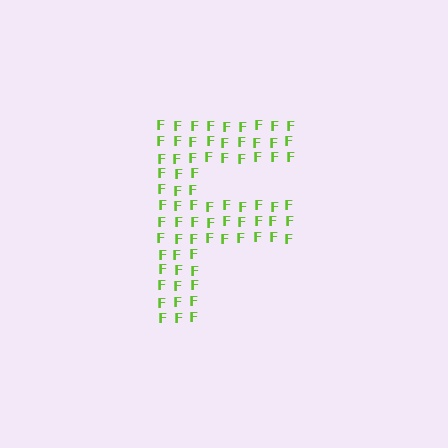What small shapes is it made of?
It is made of small letter F's.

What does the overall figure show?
The overall figure shows the letter F.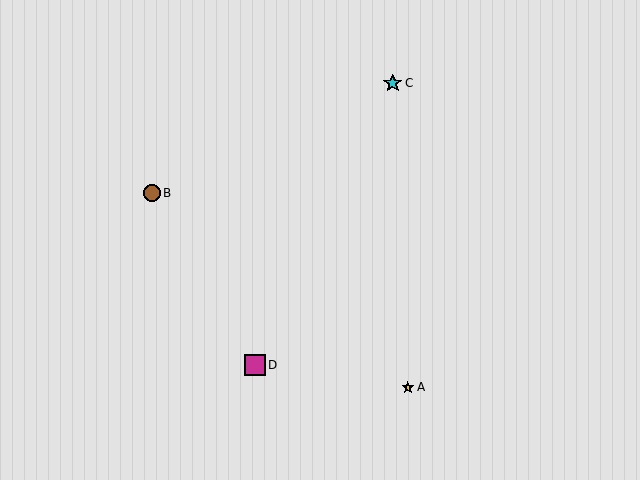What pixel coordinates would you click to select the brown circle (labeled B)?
Click at (152, 193) to select the brown circle B.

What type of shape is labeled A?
Shape A is a yellow star.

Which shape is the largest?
The magenta square (labeled D) is the largest.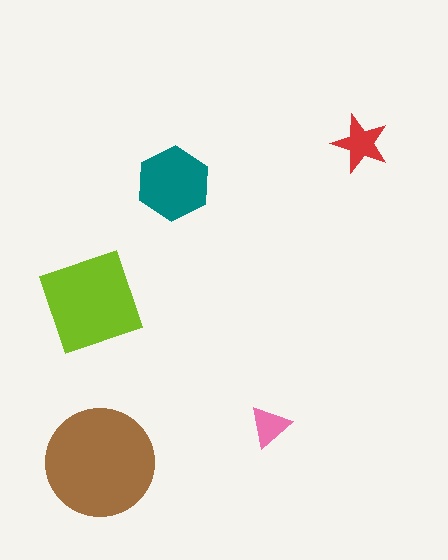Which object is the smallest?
The pink triangle.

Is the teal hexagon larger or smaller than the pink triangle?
Larger.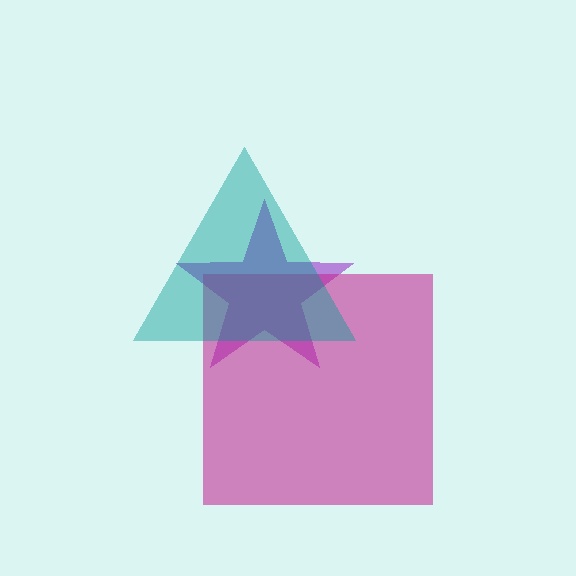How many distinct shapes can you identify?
There are 3 distinct shapes: a purple star, a magenta square, a teal triangle.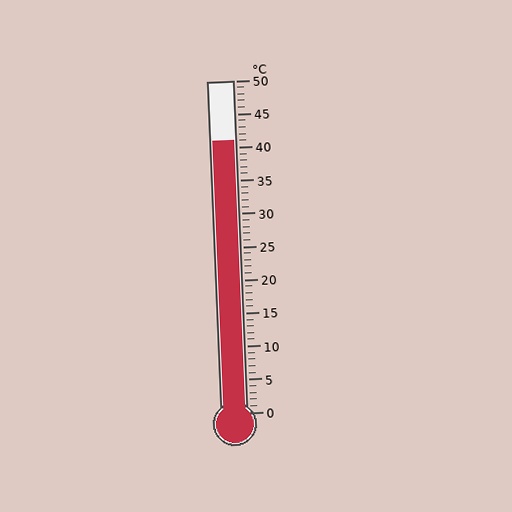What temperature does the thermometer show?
The thermometer shows approximately 41°C.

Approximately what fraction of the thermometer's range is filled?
The thermometer is filled to approximately 80% of its range.